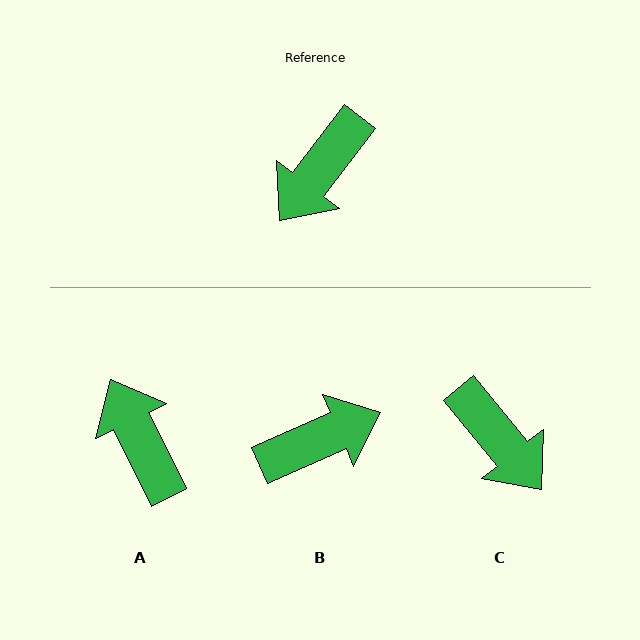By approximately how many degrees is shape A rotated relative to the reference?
Approximately 116 degrees clockwise.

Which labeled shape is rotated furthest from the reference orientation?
B, about 152 degrees away.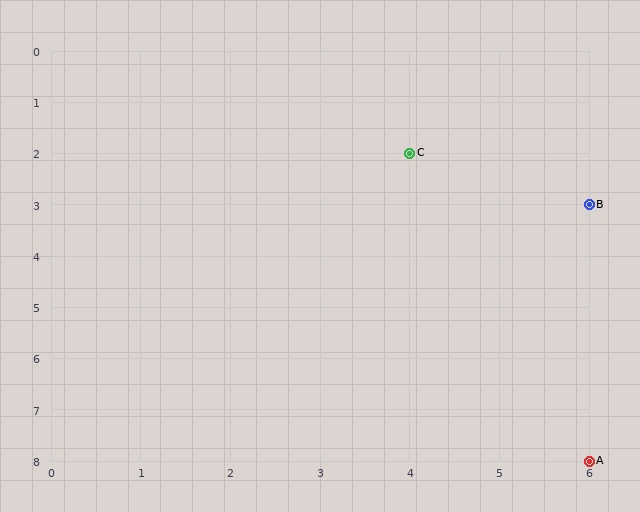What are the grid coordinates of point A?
Point A is at grid coordinates (6, 8).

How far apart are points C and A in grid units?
Points C and A are 2 columns and 6 rows apart (about 6.3 grid units diagonally).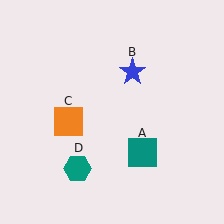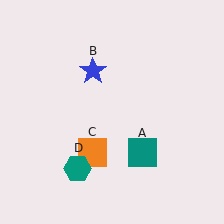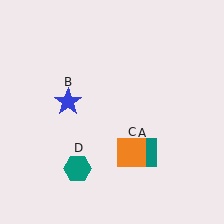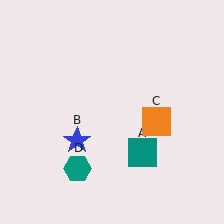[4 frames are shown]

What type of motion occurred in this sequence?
The blue star (object B), orange square (object C) rotated counterclockwise around the center of the scene.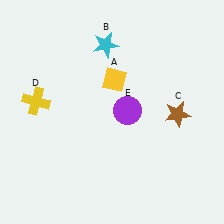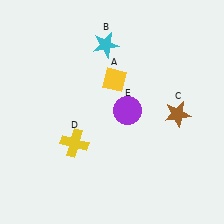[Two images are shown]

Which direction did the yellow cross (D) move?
The yellow cross (D) moved down.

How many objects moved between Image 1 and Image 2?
1 object moved between the two images.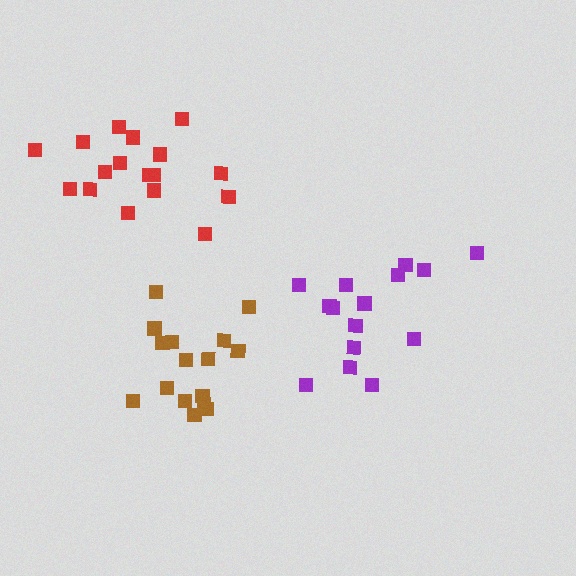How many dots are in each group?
Group 1: 17 dots, Group 2: 15 dots, Group 3: 16 dots (48 total).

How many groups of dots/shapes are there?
There are 3 groups.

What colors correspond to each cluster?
The clusters are colored: red, purple, brown.